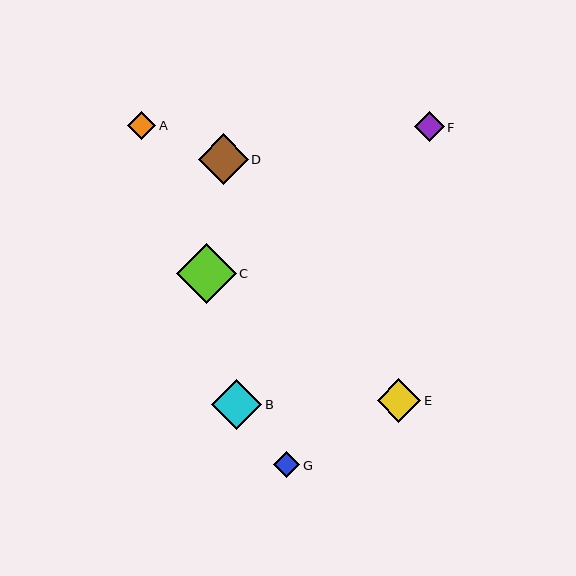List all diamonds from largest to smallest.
From largest to smallest: C, D, B, E, F, A, G.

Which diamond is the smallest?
Diamond G is the smallest with a size of approximately 26 pixels.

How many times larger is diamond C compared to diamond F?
Diamond C is approximately 2.0 times the size of diamond F.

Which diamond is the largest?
Diamond C is the largest with a size of approximately 60 pixels.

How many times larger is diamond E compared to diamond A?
Diamond E is approximately 1.6 times the size of diamond A.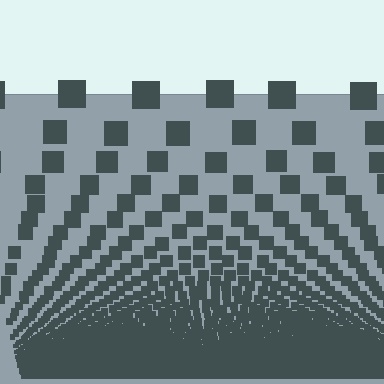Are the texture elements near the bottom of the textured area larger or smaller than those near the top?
Smaller. The gradient is inverted — elements near the bottom are smaller and denser.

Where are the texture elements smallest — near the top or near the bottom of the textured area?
Near the bottom.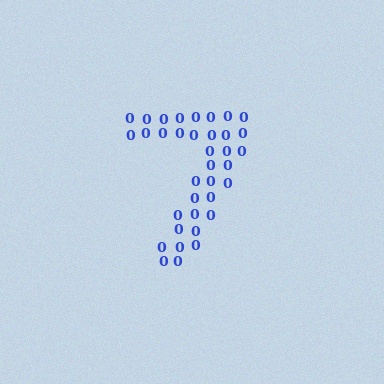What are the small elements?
The small elements are digit 0's.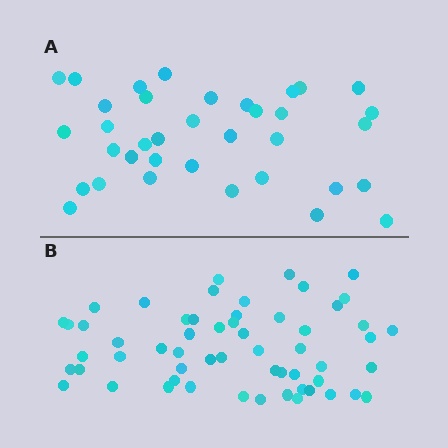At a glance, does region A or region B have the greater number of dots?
Region B (the bottom region) has more dots.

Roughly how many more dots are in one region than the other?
Region B has approximately 20 more dots than region A.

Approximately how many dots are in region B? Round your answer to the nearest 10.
About 60 dots. (The exact count is 57, which rounds to 60.)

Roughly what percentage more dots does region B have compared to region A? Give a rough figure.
About 60% more.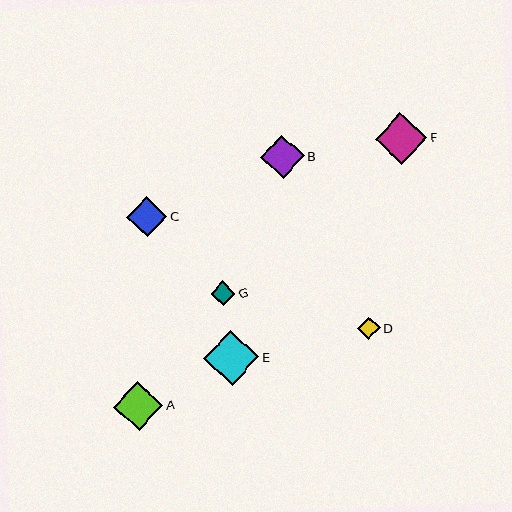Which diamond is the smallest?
Diamond D is the smallest with a size of approximately 23 pixels.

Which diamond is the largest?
Diamond E is the largest with a size of approximately 55 pixels.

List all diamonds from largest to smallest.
From largest to smallest: E, F, A, B, C, G, D.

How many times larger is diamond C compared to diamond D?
Diamond C is approximately 1.8 times the size of diamond D.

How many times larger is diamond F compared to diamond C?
Diamond F is approximately 1.3 times the size of diamond C.